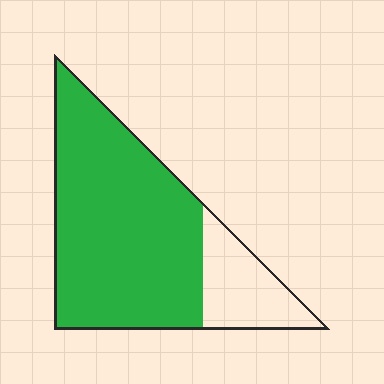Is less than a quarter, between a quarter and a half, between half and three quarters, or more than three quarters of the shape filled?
More than three quarters.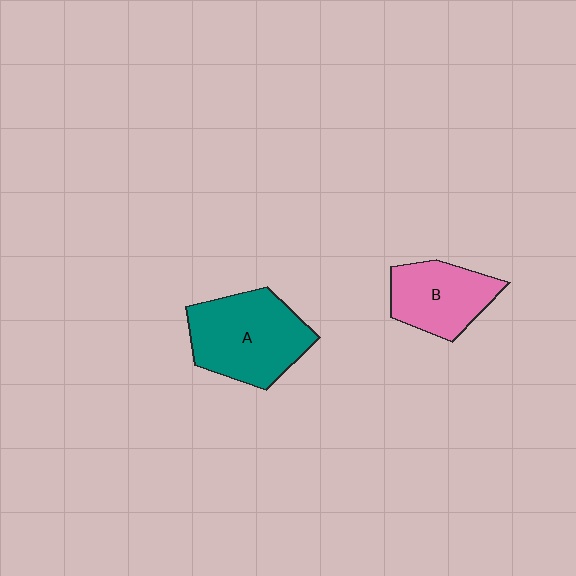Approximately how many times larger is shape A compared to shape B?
Approximately 1.4 times.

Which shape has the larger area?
Shape A (teal).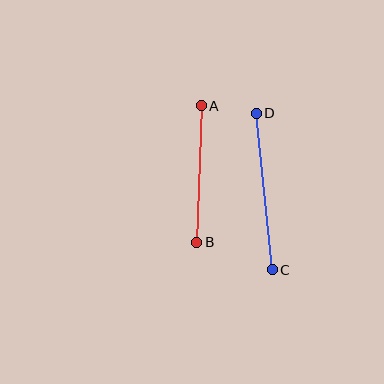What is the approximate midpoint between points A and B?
The midpoint is at approximately (199, 174) pixels.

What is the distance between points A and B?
The distance is approximately 137 pixels.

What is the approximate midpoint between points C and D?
The midpoint is at approximately (264, 191) pixels.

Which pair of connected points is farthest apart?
Points C and D are farthest apart.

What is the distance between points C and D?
The distance is approximately 157 pixels.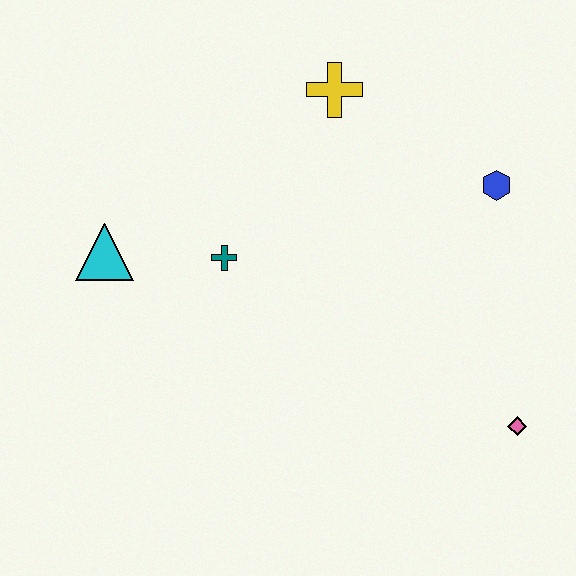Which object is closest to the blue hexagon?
The yellow cross is closest to the blue hexagon.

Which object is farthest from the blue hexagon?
The cyan triangle is farthest from the blue hexagon.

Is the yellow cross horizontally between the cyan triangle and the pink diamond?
Yes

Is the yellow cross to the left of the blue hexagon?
Yes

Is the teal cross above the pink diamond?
Yes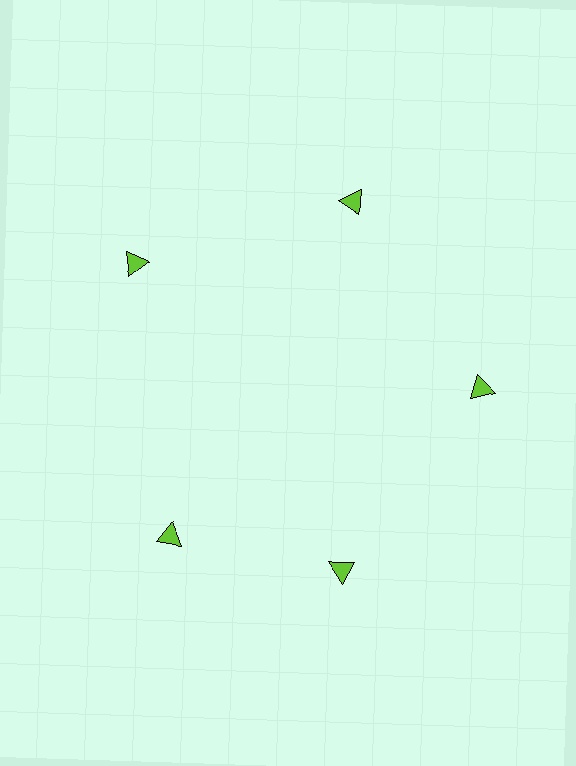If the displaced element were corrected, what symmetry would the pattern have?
It would have 5-fold rotational symmetry — the pattern would map onto itself every 72 degrees.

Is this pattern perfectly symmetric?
No. The 5 lime triangles are arranged in a ring, but one element near the 8 o'clock position is rotated out of alignment along the ring, breaking the 5-fold rotational symmetry.